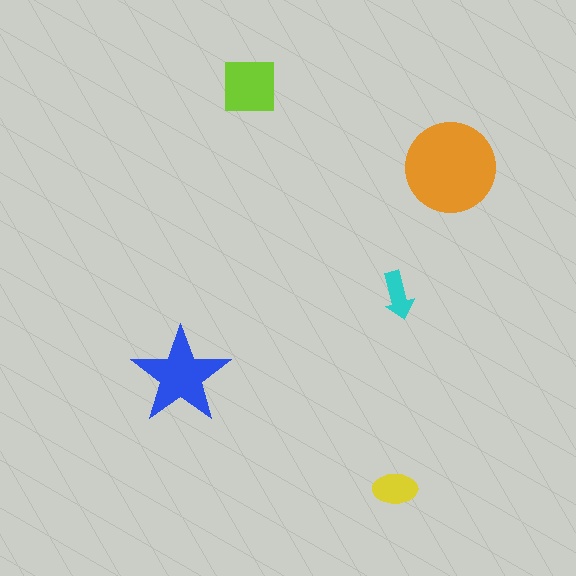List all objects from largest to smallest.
The orange circle, the blue star, the lime square, the yellow ellipse, the cyan arrow.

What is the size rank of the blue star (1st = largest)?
2nd.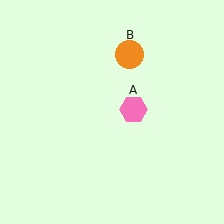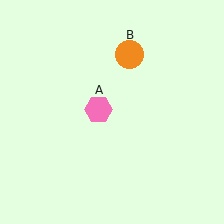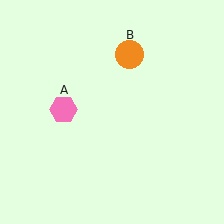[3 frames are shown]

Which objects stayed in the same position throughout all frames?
Orange circle (object B) remained stationary.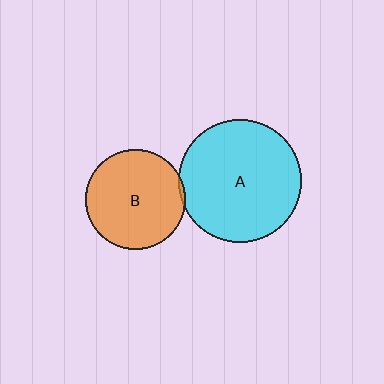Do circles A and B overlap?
Yes.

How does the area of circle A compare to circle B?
Approximately 1.5 times.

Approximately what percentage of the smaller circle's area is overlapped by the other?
Approximately 5%.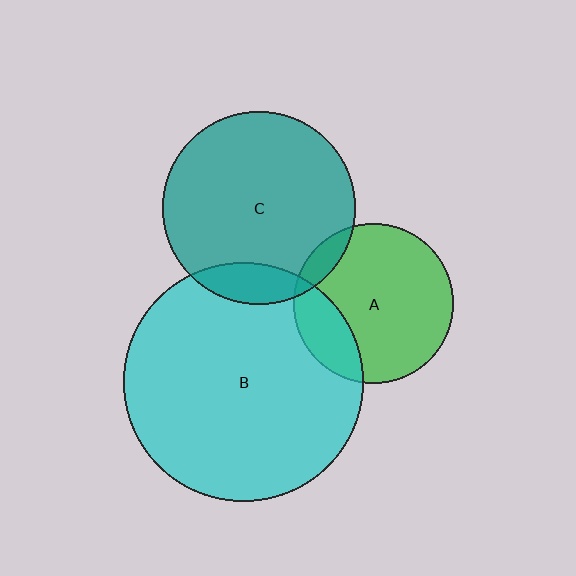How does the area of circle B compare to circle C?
Approximately 1.6 times.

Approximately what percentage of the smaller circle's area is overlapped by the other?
Approximately 10%.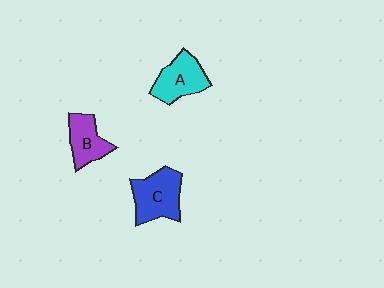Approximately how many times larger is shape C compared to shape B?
Approximately 1.4 times.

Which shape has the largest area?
Shape C (blue).